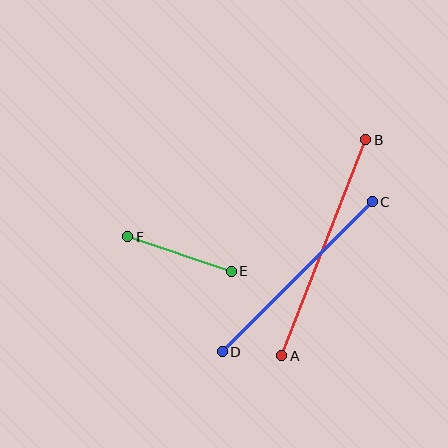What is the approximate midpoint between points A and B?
The midpoint is at approximately (324, 248) pixels.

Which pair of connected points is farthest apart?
Points A and B are farthest apart.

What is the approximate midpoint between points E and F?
The midpoint is at approximately (179, 254) pixels.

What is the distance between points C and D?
The distance is approximately 212 pixels.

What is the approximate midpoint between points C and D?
The midpoint is at approximately (297, 277) pixels.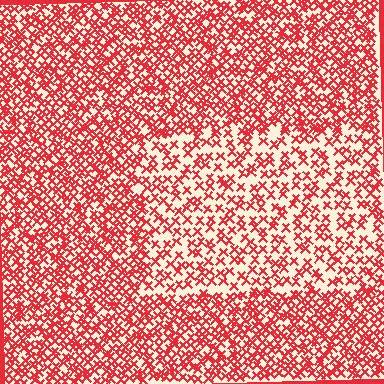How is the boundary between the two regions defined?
The boundary is defined by a change in element density (approximately 1.8x ratio). All elements are the same color, size, and shape.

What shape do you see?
I see a rectangle.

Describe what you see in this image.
The image contains small red elements arranged at two different densities. A rectangle-shaped region is visible where the elements are less densely packed than the surrounding area.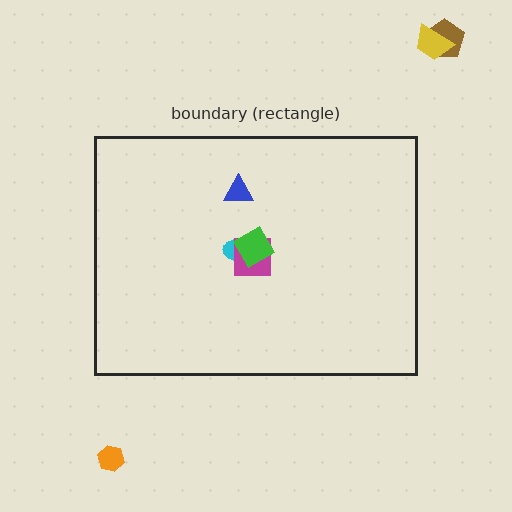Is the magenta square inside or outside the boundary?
Inside.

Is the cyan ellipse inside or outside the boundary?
Inside.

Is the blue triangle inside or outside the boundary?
Inside.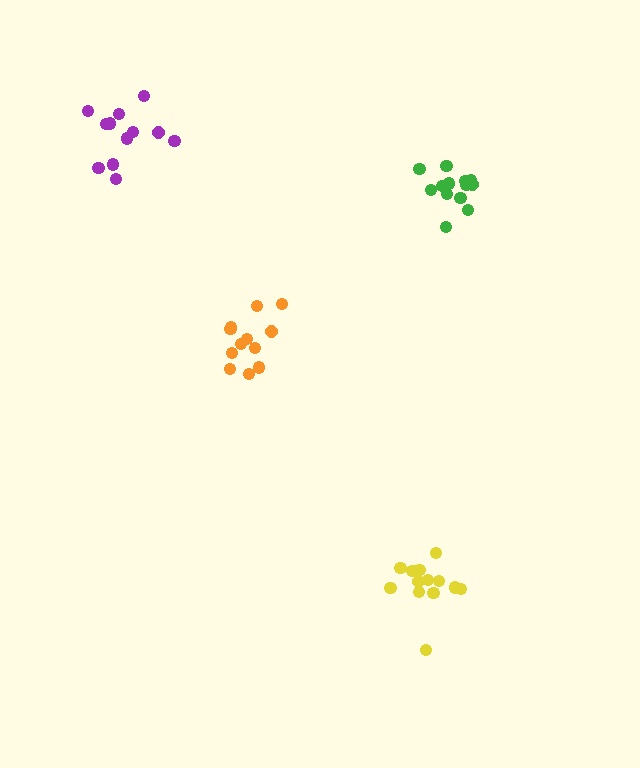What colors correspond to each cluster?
The clusters are colored: orange, green, purple, yellow.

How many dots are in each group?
Group 1: 12 dots, Group 2: 13 dots, Group 3: 12 dots, Group 4: 13 dots (50 total).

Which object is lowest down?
The yellow cluster is bottommost.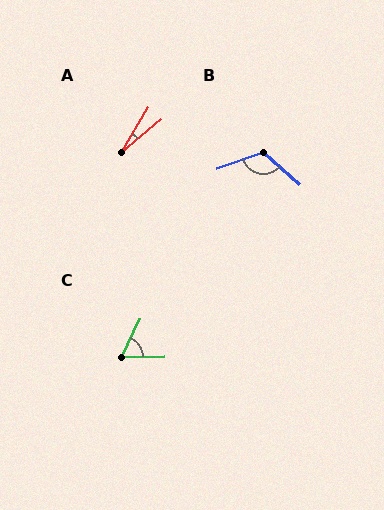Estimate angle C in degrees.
Approximately 63 degrees.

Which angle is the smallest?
A, at approximately 19 degrees.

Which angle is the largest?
B, at approximately 120 degrees.